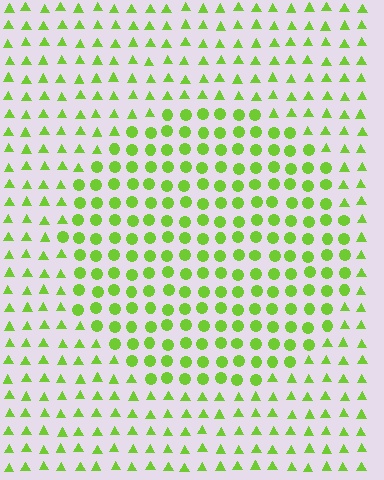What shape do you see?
I see a circle.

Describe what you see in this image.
The image is filled with small lime elements arranged in a uniform grid. A circle-shaped region contains circles, while the surrounding area contains triangles. The boundary is defined purely by the change in element shape.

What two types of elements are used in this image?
The image uses circles inside the circle region and triangles outside it.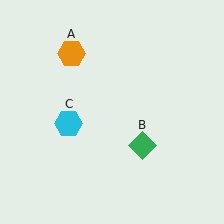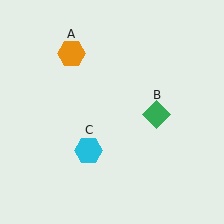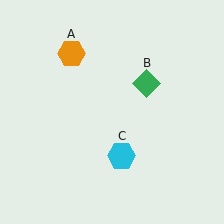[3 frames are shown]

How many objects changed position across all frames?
2 objects changed position: green diamond (object B), cyan hexagon (object C).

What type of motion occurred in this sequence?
The green diamond (object B), cyan hexagon (object C) rotated counterclockwise around the center of the scene.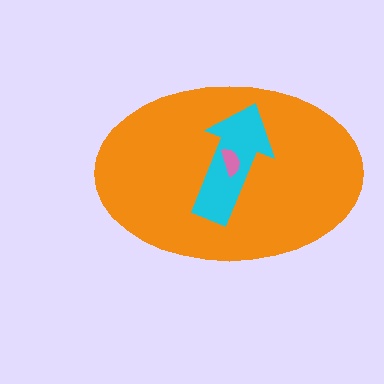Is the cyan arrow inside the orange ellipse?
Yes.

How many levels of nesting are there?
3.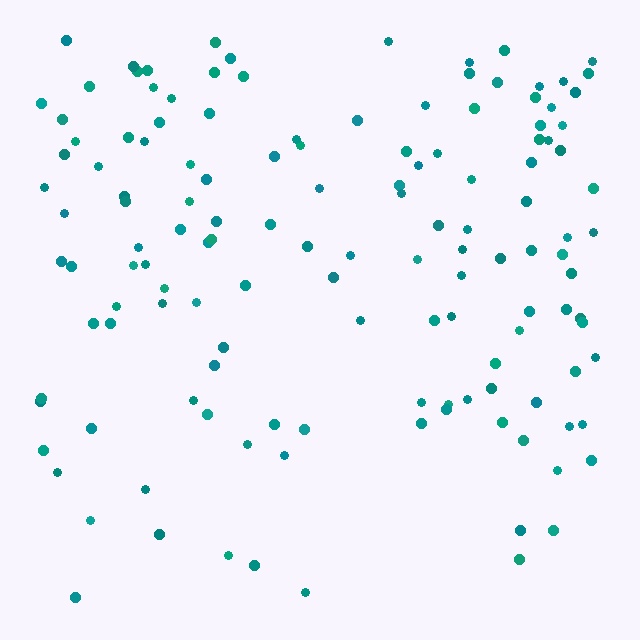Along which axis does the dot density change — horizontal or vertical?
Vertical.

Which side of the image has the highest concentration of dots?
The top.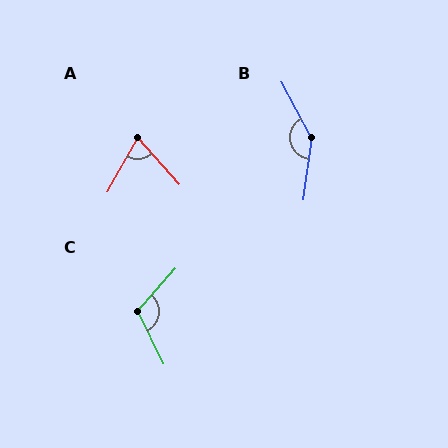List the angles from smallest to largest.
A (71°), C (112°), B (145°).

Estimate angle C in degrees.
Approximately 112 degrees.